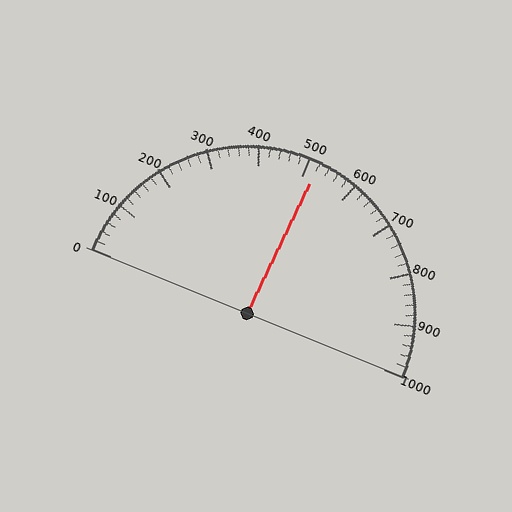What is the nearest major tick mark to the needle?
The nearest major tick mark is 500.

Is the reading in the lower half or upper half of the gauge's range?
The reading is in the upper half of the range (0 to 1000).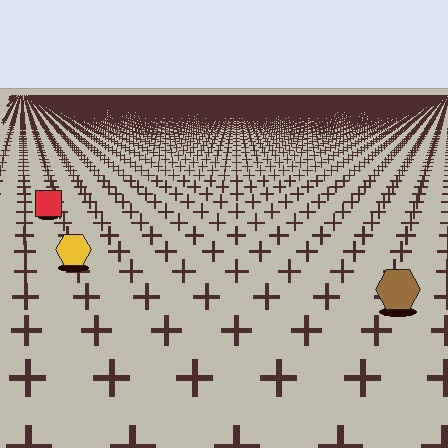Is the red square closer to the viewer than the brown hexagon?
No. The brown hexagon is closer — you can tell from the texture gradient: the ground texture is coarser near it.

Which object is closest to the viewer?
The brown hexagon is closest. The texture marks near it are larger and more spread out.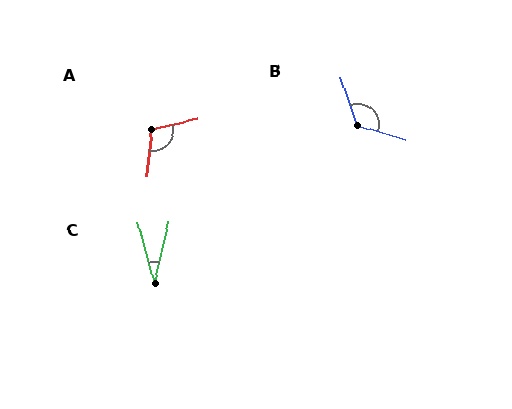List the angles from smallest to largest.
C (28°), A (108°), B (126°).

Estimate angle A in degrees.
Approximately 108 degrees.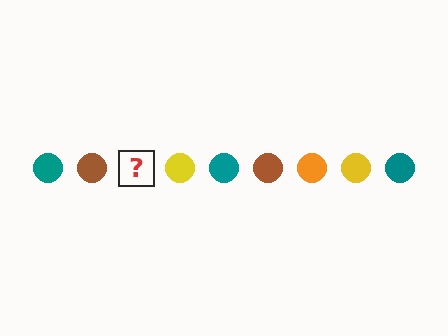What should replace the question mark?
The question mark should be replaced with an orange circle.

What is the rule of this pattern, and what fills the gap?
The rule is that the pattern cycles through teal, brown, orange, yellow circles. The gap should be filled with an orange circle.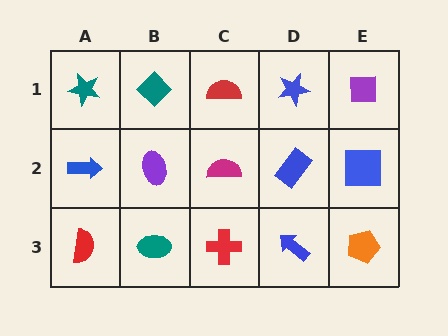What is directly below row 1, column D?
A blue rectangle.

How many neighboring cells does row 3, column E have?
2.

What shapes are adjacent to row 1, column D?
A blue rectangle (row 2, column D), a red semicircle (row 1, column C), a purple square (row 1, column E).